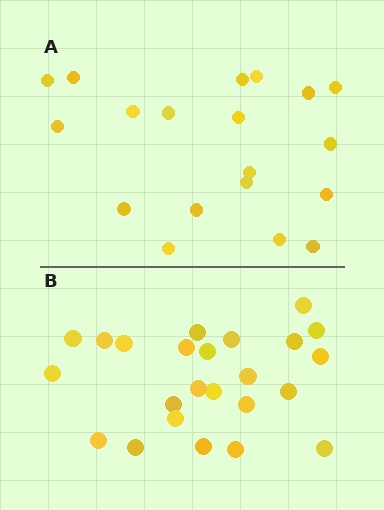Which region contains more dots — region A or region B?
Region B (the bottom region) has more dots.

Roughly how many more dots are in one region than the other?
Region B has about 5 more dots than region A.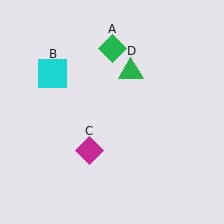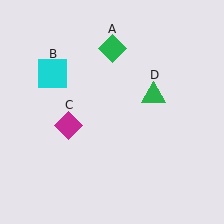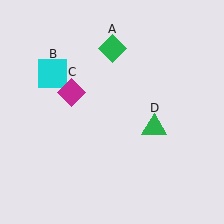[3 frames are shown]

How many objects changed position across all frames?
2 objects changed position: magenta diamond (object C), green triangle (object D).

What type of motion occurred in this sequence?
The magenta diamond (object C), green triangle (object D) rotated clockwise around the center of the scene.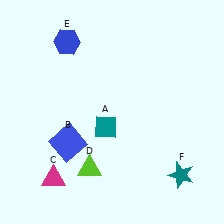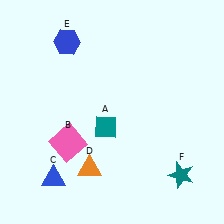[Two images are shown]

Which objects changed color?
B changed from blue to pink. C changed from magenta to blue. D changed from lime to orange.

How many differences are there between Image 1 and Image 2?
There are 3 differences between the two images.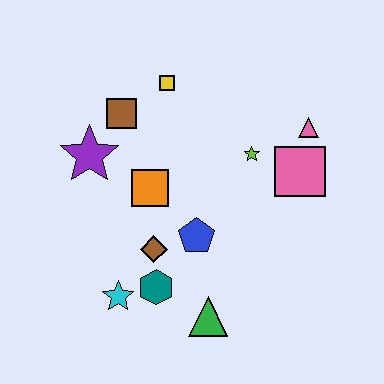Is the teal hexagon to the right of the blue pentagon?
No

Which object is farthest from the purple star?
The pink triangle is farthest from the purple star.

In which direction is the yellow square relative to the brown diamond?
The yellow square is above the brown diamond.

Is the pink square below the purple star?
Yes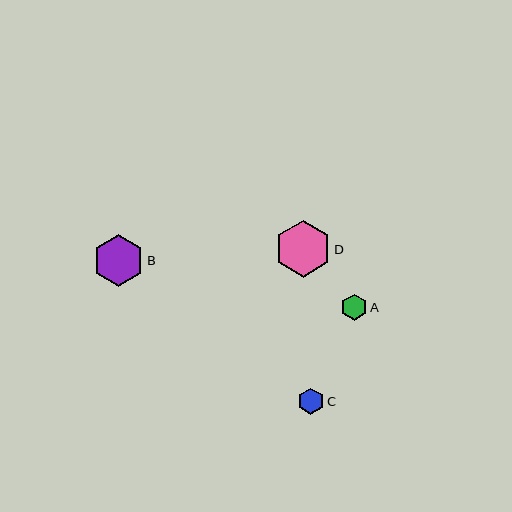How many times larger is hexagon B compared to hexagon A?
Hexagon B is approximately 2.0 times the size of hexagon A.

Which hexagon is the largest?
Hexagon D is the largest with a size of approximately 57 pixels.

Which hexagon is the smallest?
Hexagon C is the smallest with a size of approximately 26 pixels.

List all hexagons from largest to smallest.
From largest to smallest: D, B, A, C.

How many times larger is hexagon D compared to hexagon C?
Hexagon D is approximately 2.2 times the size of hexagon C.